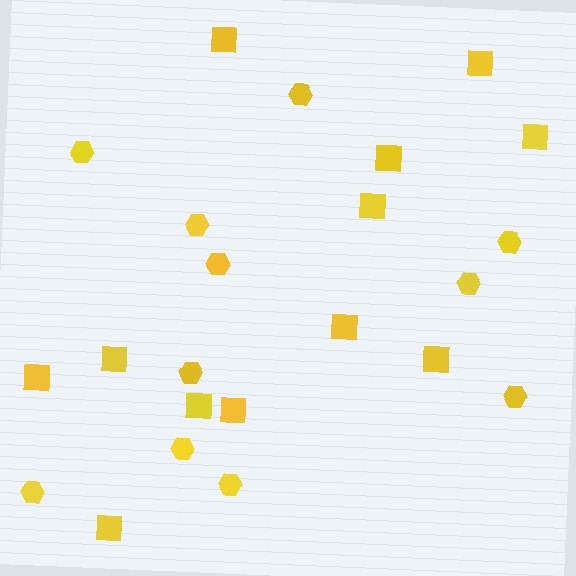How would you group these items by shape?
There are 2 groups: one group of squares (12) and one group of hexagons (11).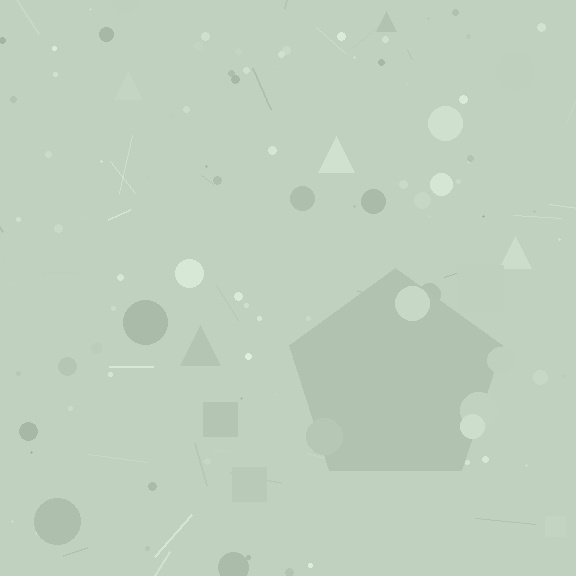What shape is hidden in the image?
A pentagon is hidden in the image.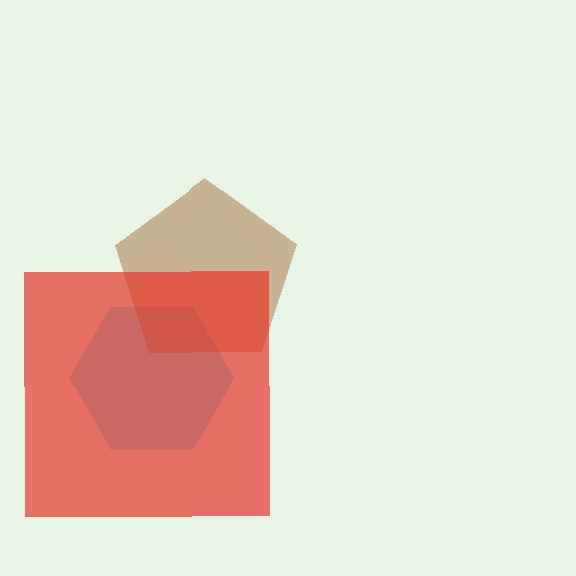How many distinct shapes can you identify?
There are 3 distinct shapes: a cyan hexagon, a brown pentagon, a red square.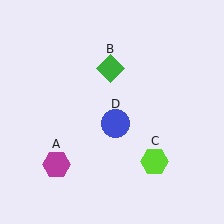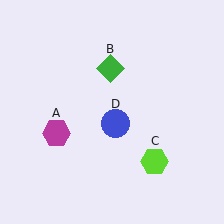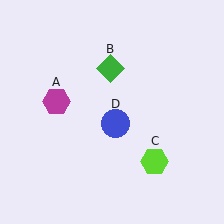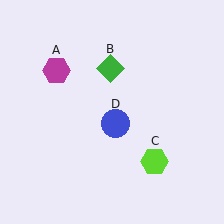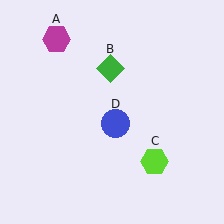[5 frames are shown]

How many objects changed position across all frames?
1 object changed position: magenta hexagon (object A).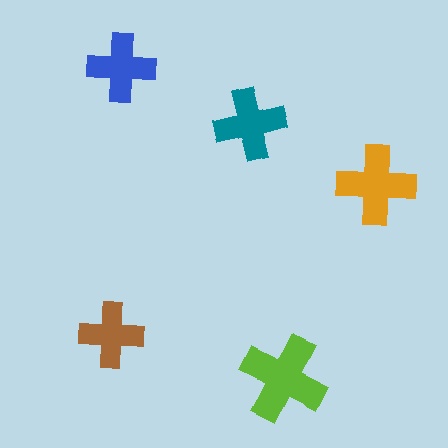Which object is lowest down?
The lime cross is bottommost.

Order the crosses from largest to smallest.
the lime one, the orange one, the teal one, the blue one, the brown one.